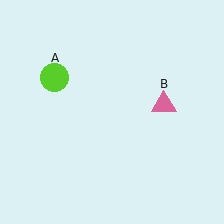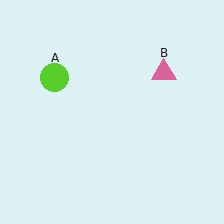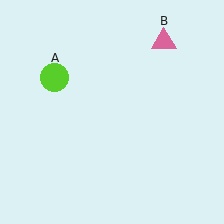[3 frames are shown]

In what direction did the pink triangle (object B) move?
The pink triangle (object B) moved up.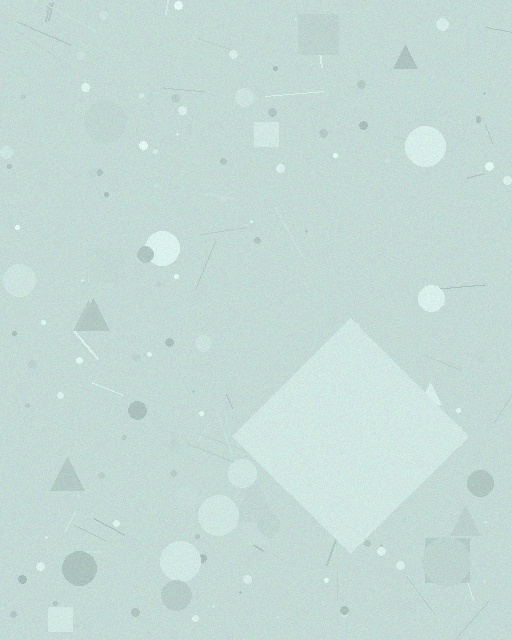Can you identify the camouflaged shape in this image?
The camouflaged shape is a diamond.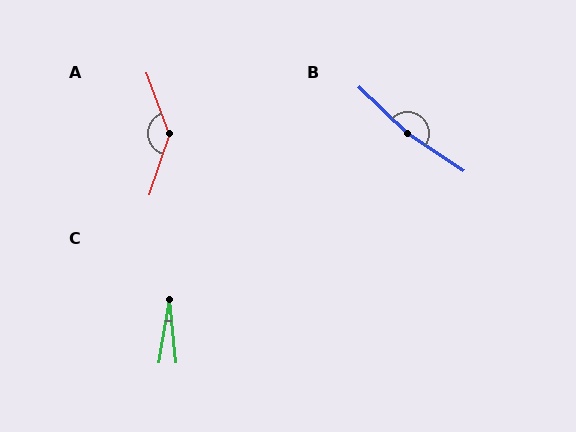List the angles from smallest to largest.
C (16°), A (141°), B (170°).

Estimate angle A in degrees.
Approximately 141 degrees.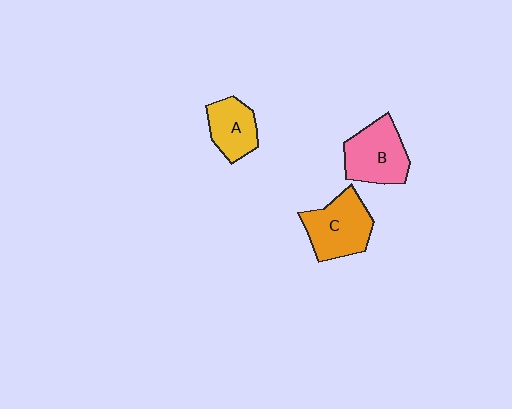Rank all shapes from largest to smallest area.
From largest to smallest: C (orange), B (pink), A (yellow).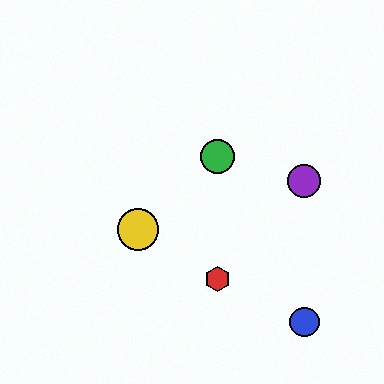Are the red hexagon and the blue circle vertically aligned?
No, the red hexagon is at x≈218 and the blue circle is at x≈304.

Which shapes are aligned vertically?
The red hexagon, the green circle are aligned vertically.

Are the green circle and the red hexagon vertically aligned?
Yes, both are at x≈218.